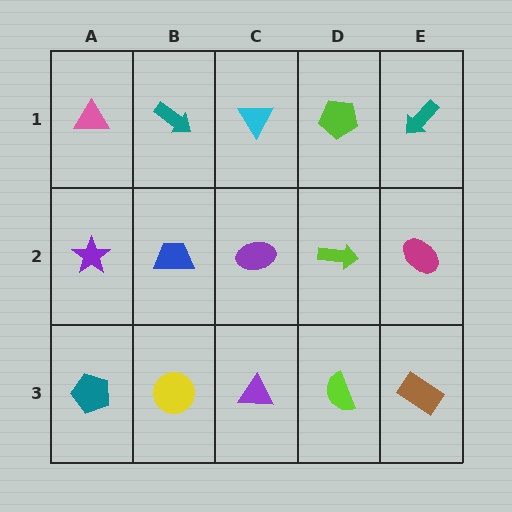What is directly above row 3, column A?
A purple star.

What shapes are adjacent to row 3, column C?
A purple ellipse (row 2, column C), a yellow circle (row 3, column B), a lime semicircle (row 3, column D).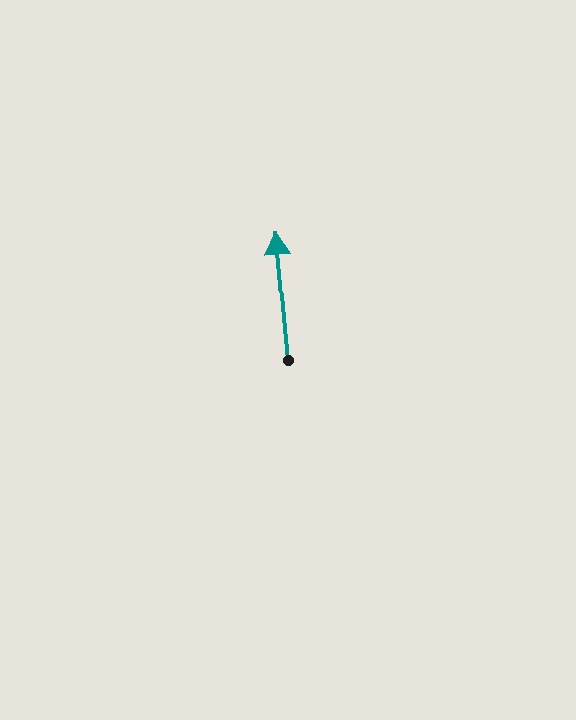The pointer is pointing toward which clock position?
Roughly 12 o'clock.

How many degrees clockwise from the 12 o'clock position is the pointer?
Approximately 355 degrees.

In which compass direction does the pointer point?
North.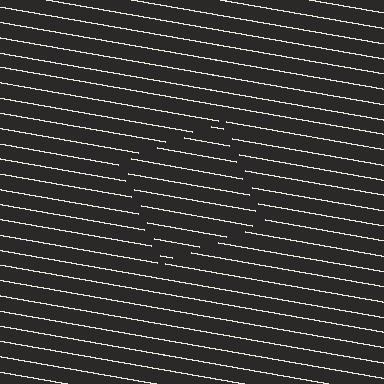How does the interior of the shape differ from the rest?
The interior of the shape contains the same grating, shifted by half a period — the contour is defined by the phase discontinuity where line-ends from the inner and outer gratings abut.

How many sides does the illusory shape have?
4 sides — the line-ends trace a square.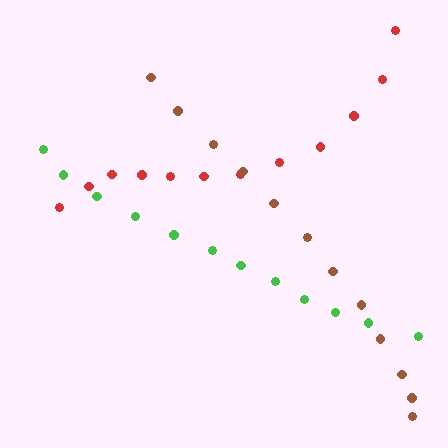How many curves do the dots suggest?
There are 3 distinct paths.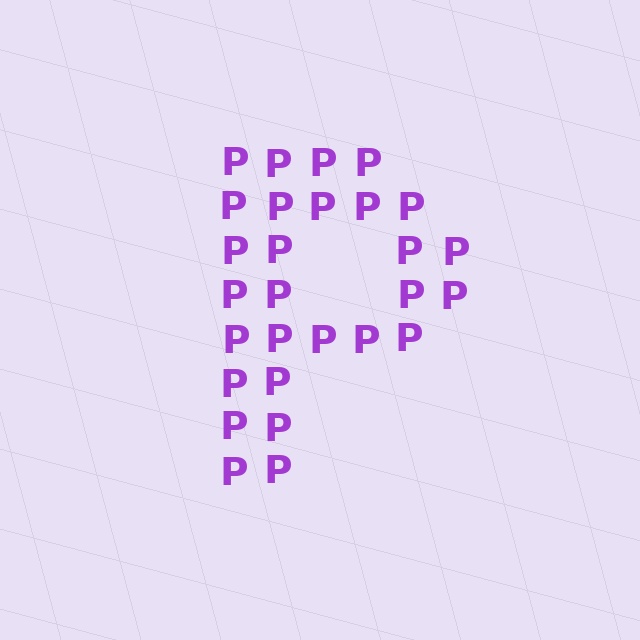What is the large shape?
The large shape is the letter P.